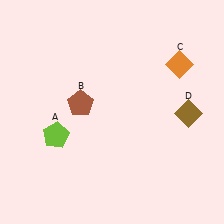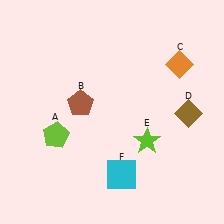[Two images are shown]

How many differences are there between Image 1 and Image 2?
There are 2 differences between the two images.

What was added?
A lime star (E), a cyan square (F) were added in Image 2.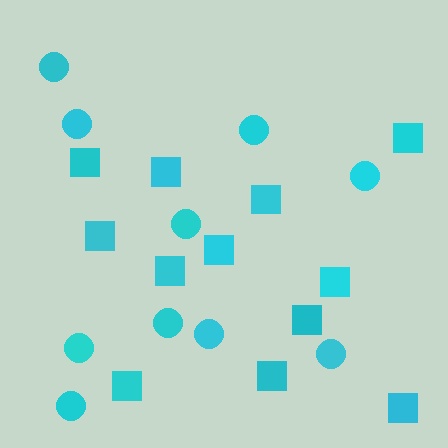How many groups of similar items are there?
There are 2 groups: one group of circles (10) and one group of squares (12).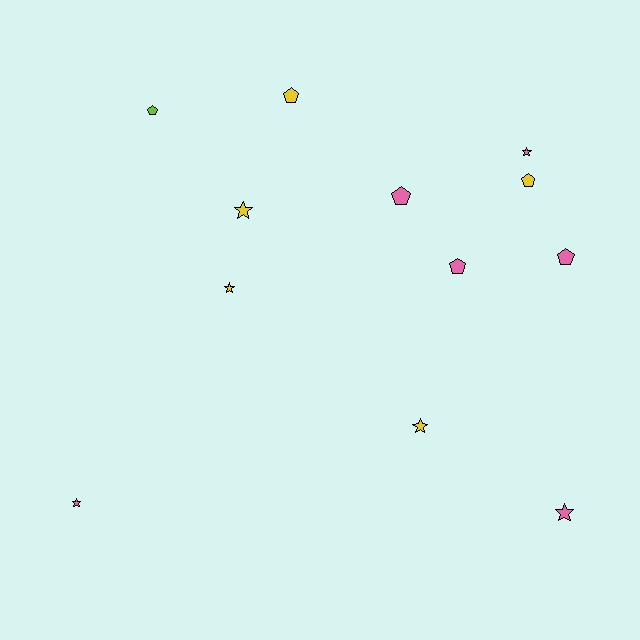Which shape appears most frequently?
Star, with 6 objects.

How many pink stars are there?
There are 3 pink stars.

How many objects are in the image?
There are 12 objects.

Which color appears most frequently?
Pink, with 6 objects.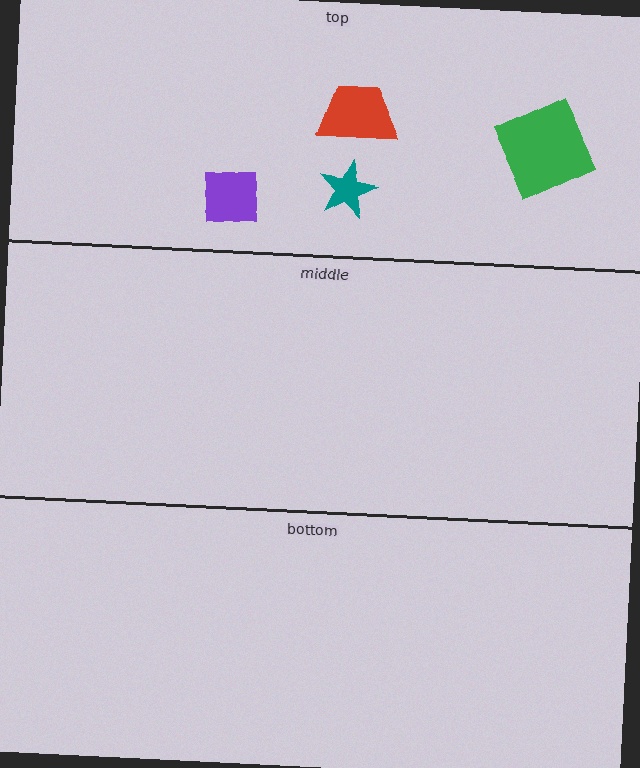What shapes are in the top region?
The teal star, the red trapezoid, the purple square, the green square.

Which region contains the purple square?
The top region.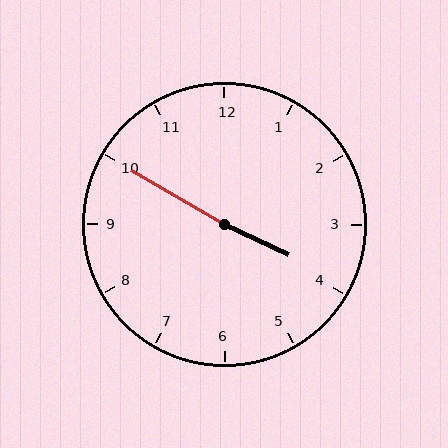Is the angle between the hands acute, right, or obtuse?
It is obtuse.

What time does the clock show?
3:50.